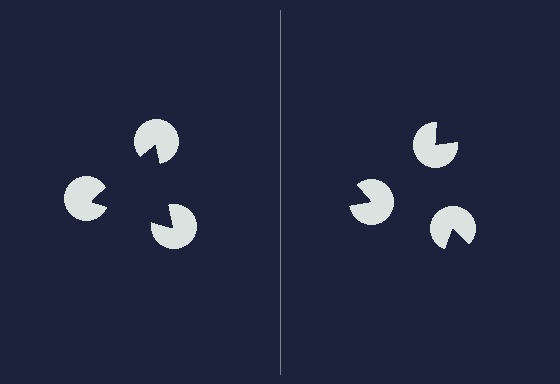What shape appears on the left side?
An illusory triangle.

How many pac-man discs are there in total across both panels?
6 — 3 on each side.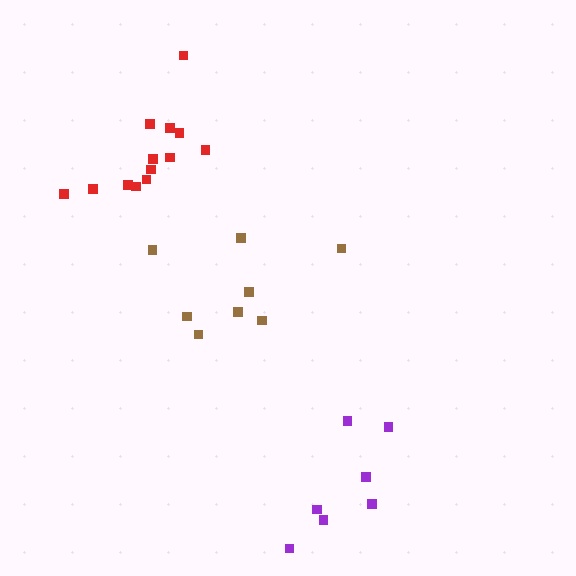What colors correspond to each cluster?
The clusters are colored: brown, purple, red.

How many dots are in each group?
Group 1: 8 dots, Group 2: 7 dots, Group 3: 13 dots (28 total).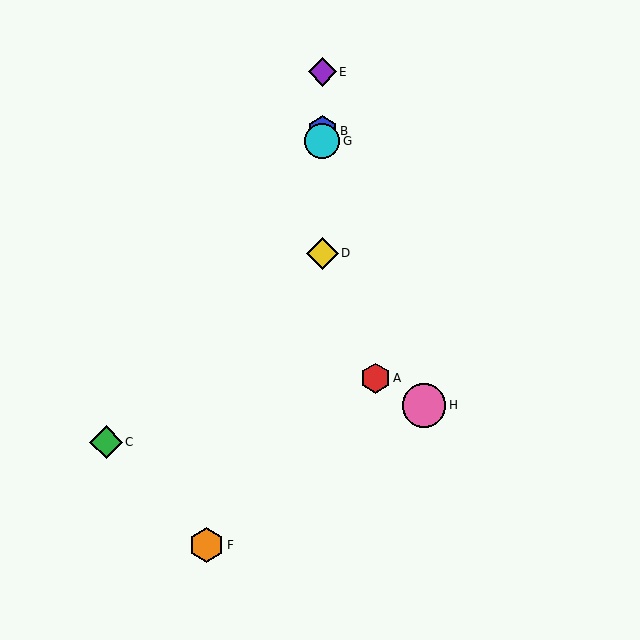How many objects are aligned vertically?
4 objects (B, D, E, G) are aligned vertically.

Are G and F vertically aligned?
No, G is at x≈322 and F is at x≈206.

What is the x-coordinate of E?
Object E is at x≈322.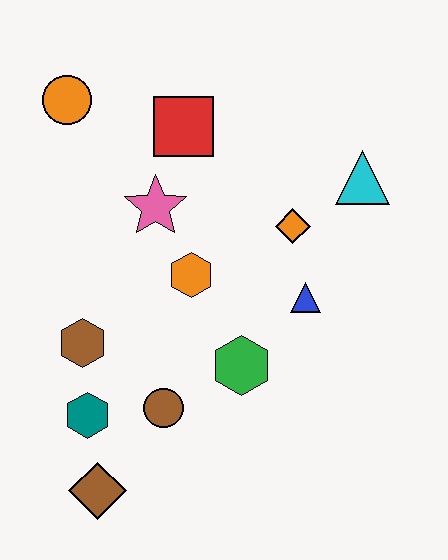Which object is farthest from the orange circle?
The brown diamond is farthest from the orange circle.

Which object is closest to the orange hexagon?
The pink star is closest to the orange hexagon.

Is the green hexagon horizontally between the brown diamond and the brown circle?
No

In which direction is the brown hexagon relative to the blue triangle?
The brown hexagon is to the left of the blue triangle.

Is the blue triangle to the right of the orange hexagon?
Yes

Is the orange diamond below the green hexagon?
No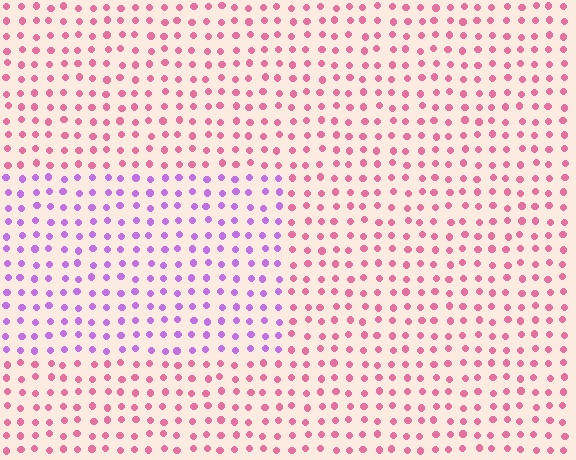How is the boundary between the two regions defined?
The boundary is defined purely by a slight shift in hue (about 53 degrees). Spacing, size, and orientation are identical on both sides.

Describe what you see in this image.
The image is filled with small pink elements in a uniform arrangement. A rectangle-shaped region is visible where the elements are tinted to a slightly different hue, forming a subtle color boundary.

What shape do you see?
I see a rectangle.